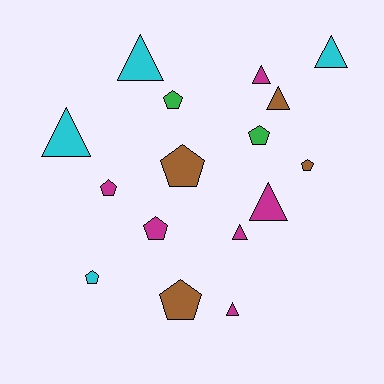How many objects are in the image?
There are 16 objects.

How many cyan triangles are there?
There are 3 cyan triangles.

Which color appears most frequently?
Magenta, with 6 objects.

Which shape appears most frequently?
Triangle, with 8 objects.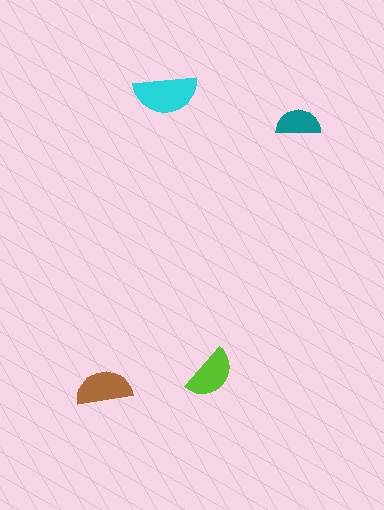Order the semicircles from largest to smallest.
the cyan one, the brown one, the lime one, the teal one.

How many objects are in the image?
There are 4 objects in the image.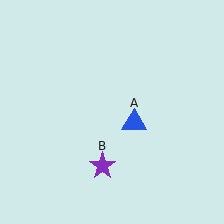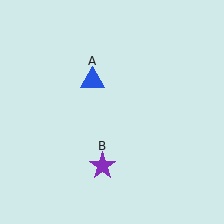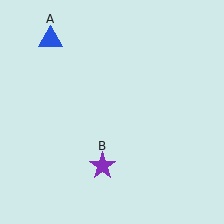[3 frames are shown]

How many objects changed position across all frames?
1 object changed position: blue triangle (object A).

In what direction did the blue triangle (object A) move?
The blue triangle (object A) moved up and to the left.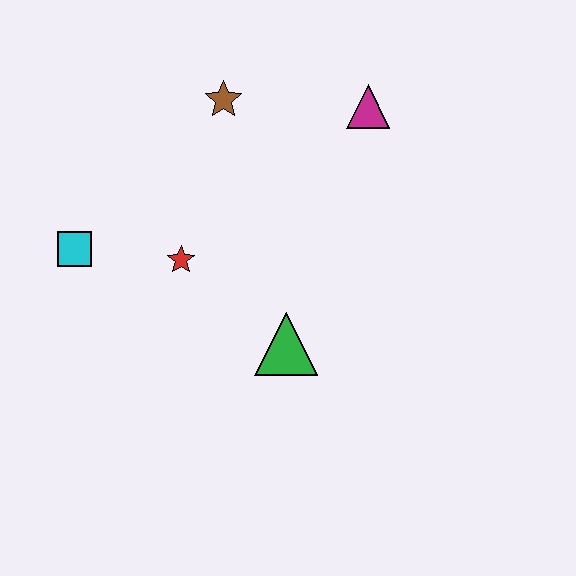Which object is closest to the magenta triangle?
The brown star is closest to the magenta triangle.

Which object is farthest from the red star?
The magenta triangle is farthest from the red star.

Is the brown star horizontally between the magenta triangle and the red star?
Yes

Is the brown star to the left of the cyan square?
No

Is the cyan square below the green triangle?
No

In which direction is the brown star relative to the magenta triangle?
The brown star is to the left of the magenta triangle.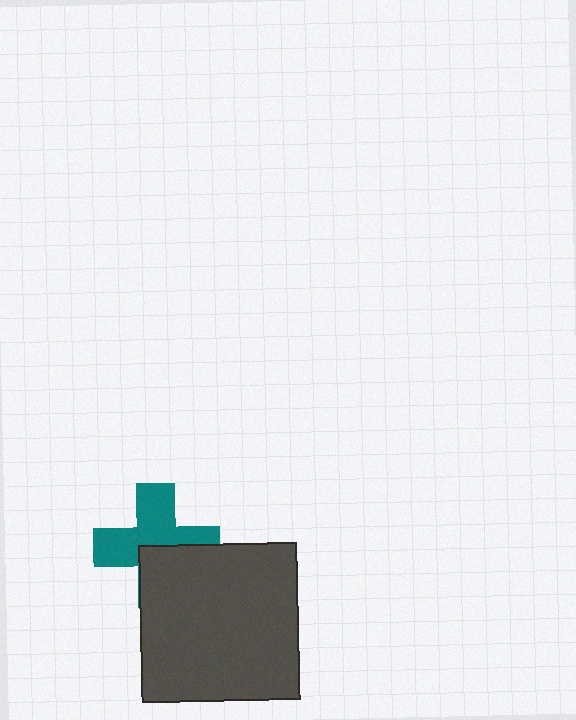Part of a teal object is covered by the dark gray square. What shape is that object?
It is a cross.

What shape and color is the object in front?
The object in front is a dark gray square.